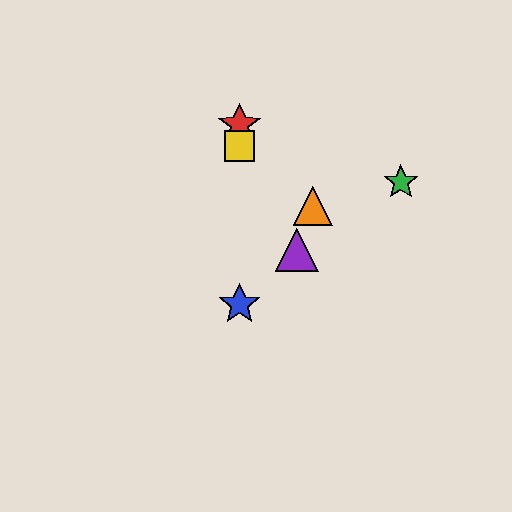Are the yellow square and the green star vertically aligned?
No, the yellow square is at x≈239 and the green star is at x≈401.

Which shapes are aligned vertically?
The red star, the blue star, the yellow square are aligned vertically.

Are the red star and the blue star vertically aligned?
Yes, both are at x≈239.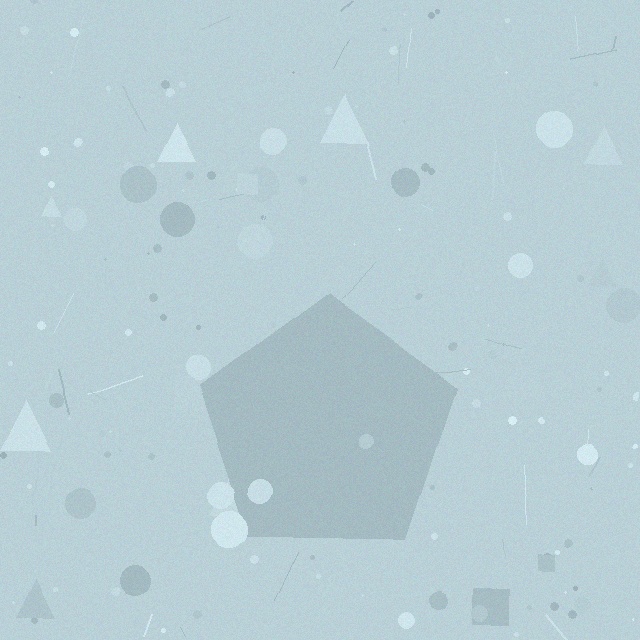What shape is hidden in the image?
A pentagon is hidden in the image.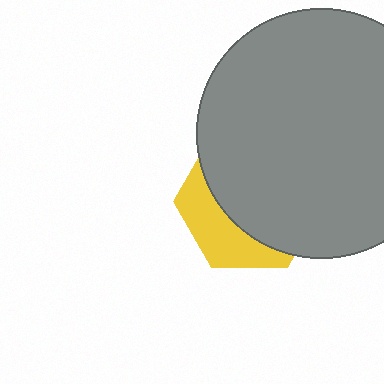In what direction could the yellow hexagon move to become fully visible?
The yellow hexagon could move toward the lower-left. That would shift it out from behind the gray circle entirely.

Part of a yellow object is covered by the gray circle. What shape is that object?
It is a hexagon.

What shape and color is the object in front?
The object in front is a gray circle.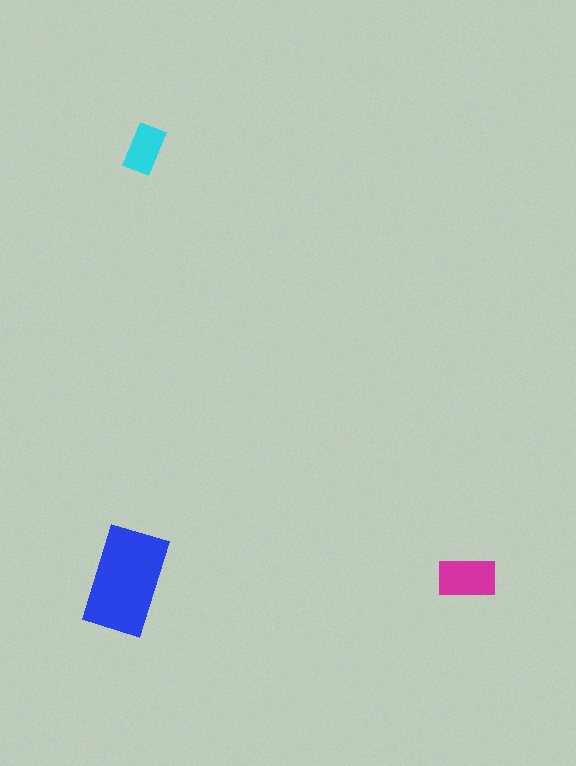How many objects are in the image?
There are 3 objects in the image.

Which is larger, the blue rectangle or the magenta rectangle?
The blue one.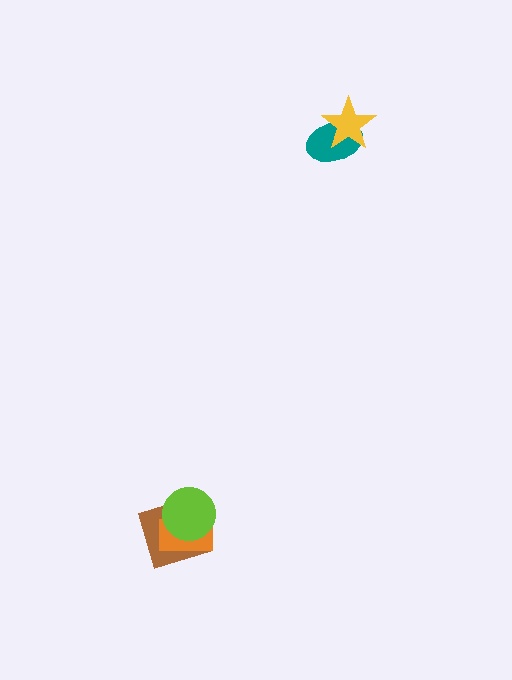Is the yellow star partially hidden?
No, no other shape covers it.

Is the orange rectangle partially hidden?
Yes, it is partially covered by another shape.